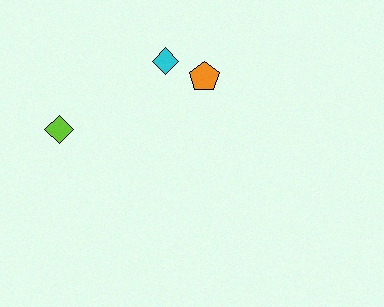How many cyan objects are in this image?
There is 1 cyan object.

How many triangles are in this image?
There are no triangles.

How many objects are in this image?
There are 3 objects.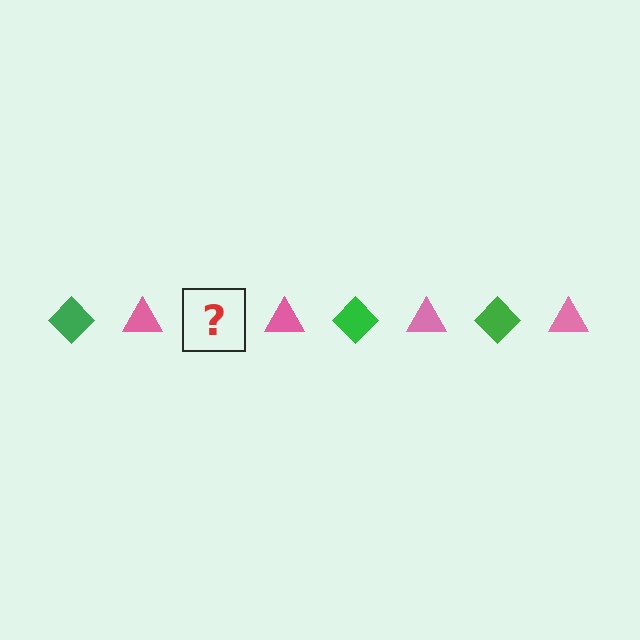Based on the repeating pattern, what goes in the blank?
The blank should be a green diamond.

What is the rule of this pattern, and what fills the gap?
The rule is that the pattern alternates between green diamond and pink triangle. The gap should be filled with a green diamond.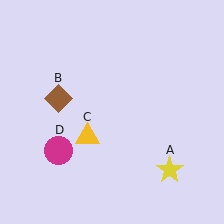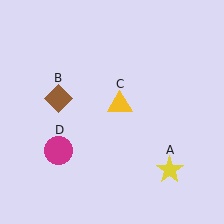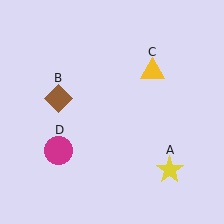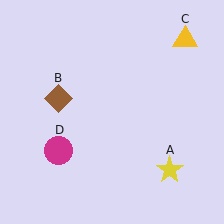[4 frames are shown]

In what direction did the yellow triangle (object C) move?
The yellow triangle (object C) moved up and to the right.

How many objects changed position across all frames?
1 object changed position: yellow triangle (object C).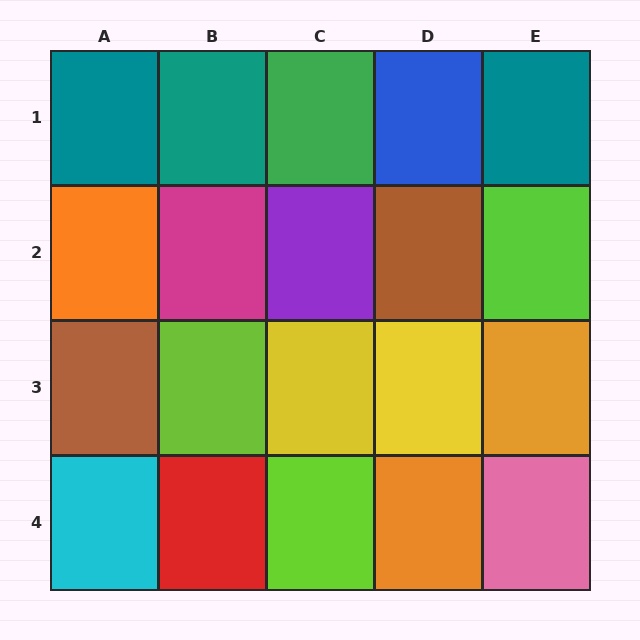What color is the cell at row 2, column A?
Orange.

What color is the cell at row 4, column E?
Pink.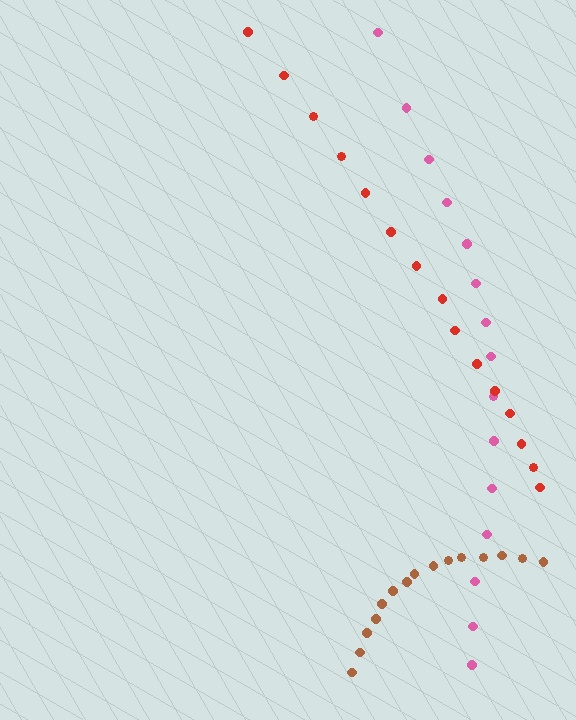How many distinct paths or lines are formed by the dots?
There are 3 distinct paths.